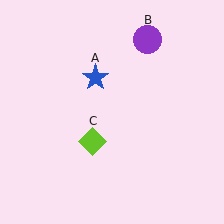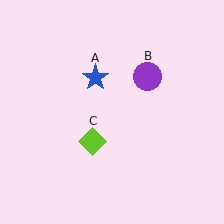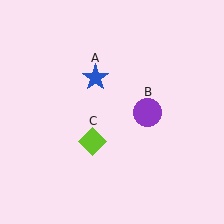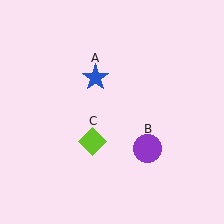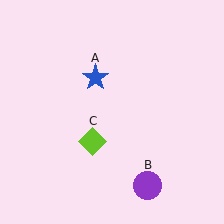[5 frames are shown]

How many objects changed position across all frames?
1 object changed position: purple circle (object B).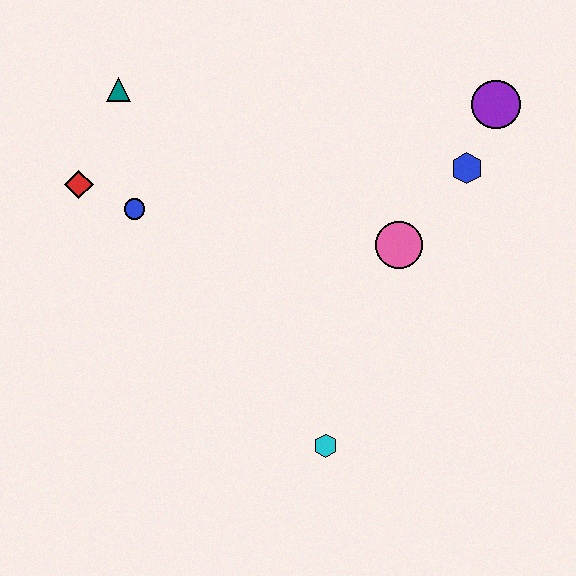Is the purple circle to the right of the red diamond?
Yes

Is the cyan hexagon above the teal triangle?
No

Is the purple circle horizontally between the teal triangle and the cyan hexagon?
No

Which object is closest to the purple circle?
The blue hexagon is closest to the purple circle.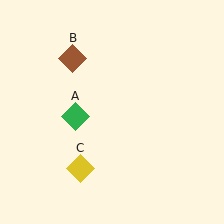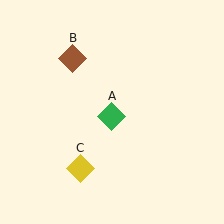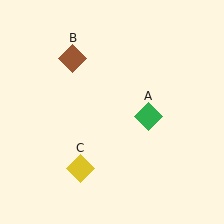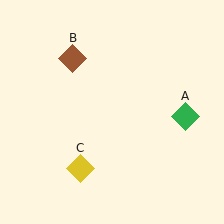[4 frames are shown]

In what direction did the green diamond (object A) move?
The green diamond (object A) moved right.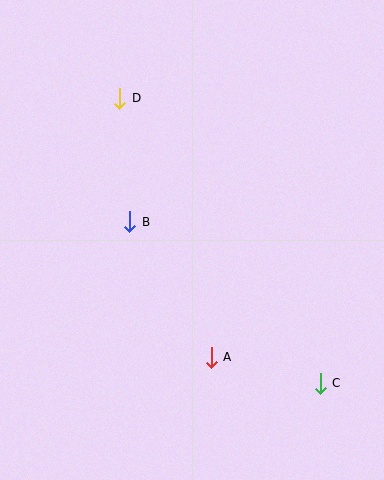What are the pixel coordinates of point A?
Point A is at (211, 357).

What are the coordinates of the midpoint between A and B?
The midpoint between A and B is at (170, 290).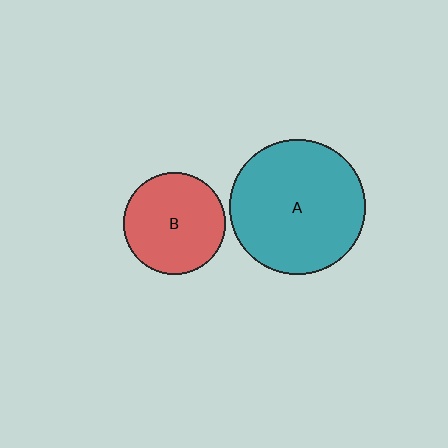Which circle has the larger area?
Circle A (teal).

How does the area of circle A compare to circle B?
Approximately 1.8 times.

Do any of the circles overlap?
No, none of the circles overlap.